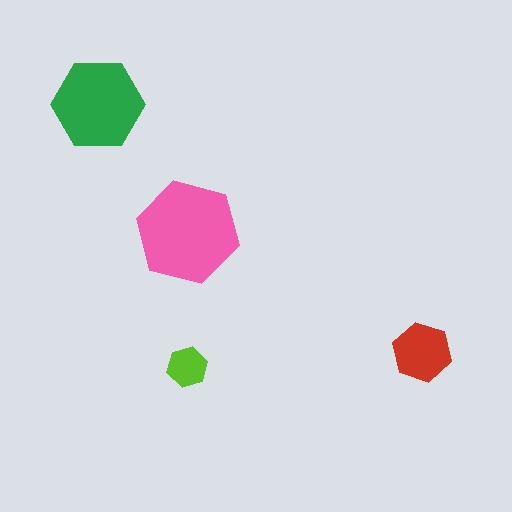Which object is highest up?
The green hexagon is topmost.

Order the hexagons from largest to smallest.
the pink one, the green one, the red one, the lime one.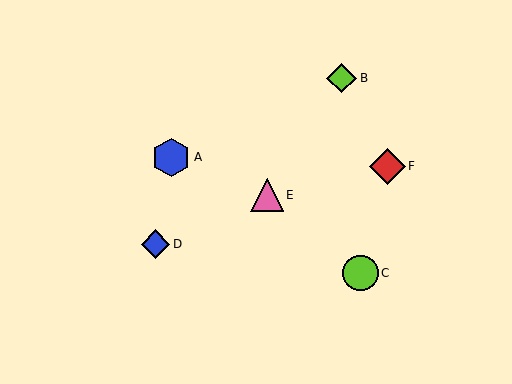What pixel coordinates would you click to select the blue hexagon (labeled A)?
Click at (171, 157) to select the blue hexagon A.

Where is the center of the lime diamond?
The center of the lime diamond is at (342, 78).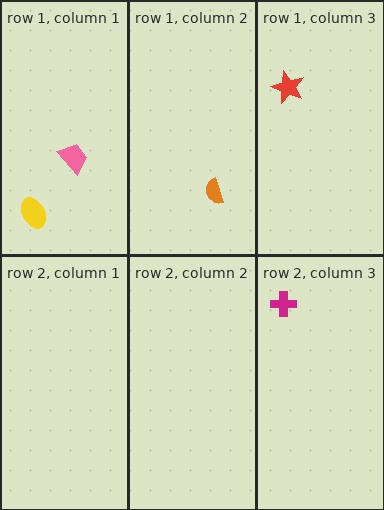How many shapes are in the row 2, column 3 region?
1.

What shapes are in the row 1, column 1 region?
The pink trapezoid, the yellow ellipse.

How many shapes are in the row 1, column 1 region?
2.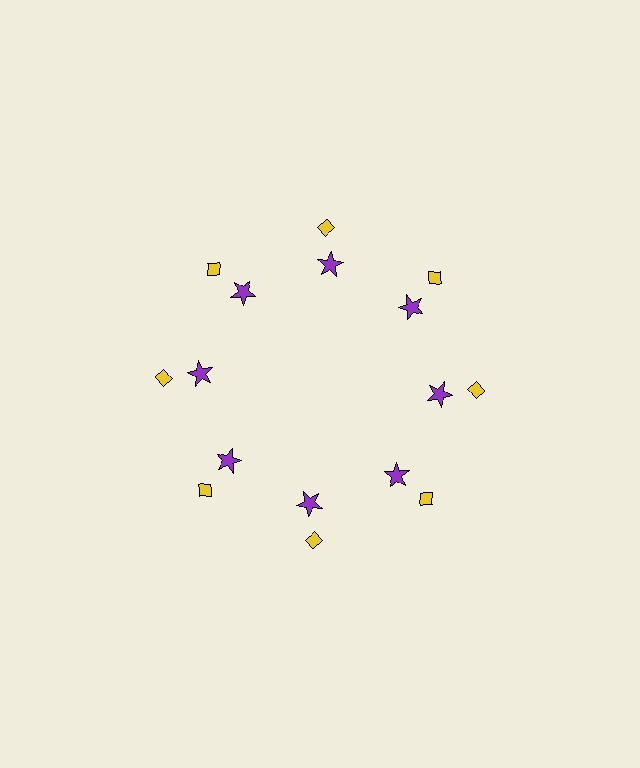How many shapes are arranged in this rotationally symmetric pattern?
There are 16 shapes, arranged in 8 groups of 2.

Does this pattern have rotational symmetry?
Yes, this pattern has 8-fold rotational symmetry. It looks the same after rotating 45 degrees around the center.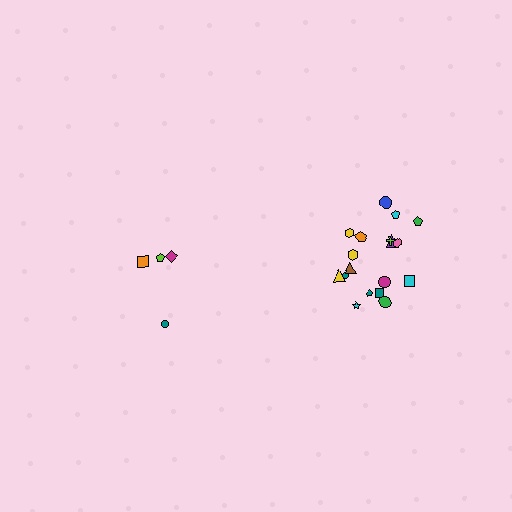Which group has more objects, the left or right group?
The right group.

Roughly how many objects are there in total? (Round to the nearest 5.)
Roughly 20 objects in total.